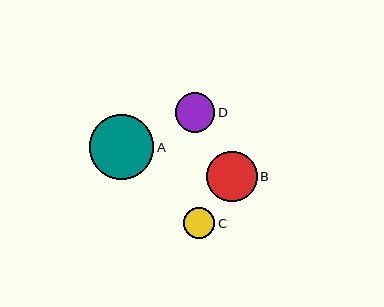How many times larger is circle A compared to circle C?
Circle A is approximately 2.1 times the size of circle C.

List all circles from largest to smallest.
From largest to smallest: A, B, D, C.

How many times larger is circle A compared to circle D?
Circle A is approximately 1.6 times the size of circle D.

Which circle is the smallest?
Circle C is the smallest with a size of approximately 31 pixels.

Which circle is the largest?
Circle A is the largest with a size of approximately 65 pixels.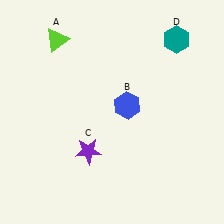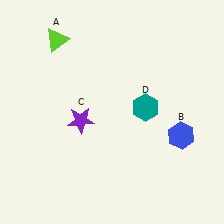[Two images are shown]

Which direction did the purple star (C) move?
The purple star (C) moved up.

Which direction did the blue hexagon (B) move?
The blue hexagon (B) moved right.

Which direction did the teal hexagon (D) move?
The teal hexagon (D) moved down.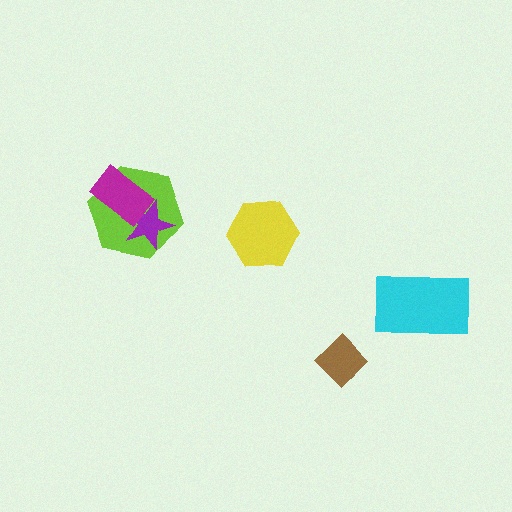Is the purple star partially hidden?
Yes, it is partially covered by another shape.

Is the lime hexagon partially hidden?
Yes, it is partially covered by another shape.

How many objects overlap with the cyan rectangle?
0 objects overlap with the cyan rectangle.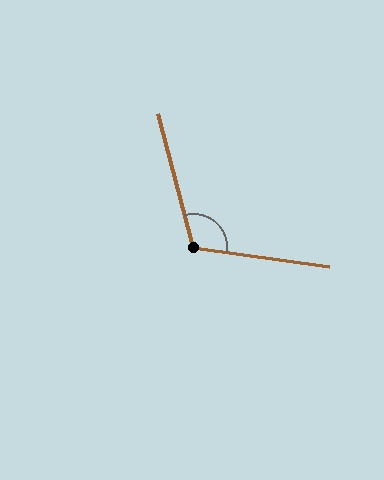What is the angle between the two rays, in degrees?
Approximately 113 degrees.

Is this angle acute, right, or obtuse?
It is obtuse.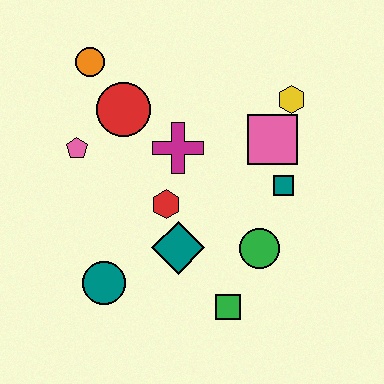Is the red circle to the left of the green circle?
Yes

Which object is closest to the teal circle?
The teal diamond is closest to the teal circle.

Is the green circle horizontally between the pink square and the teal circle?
Yes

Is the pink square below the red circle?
Yes